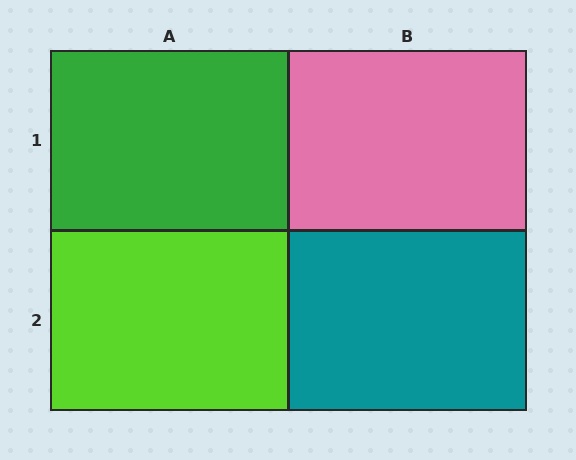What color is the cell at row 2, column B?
Teal.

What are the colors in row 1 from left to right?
Green, pink.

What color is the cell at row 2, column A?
Lime.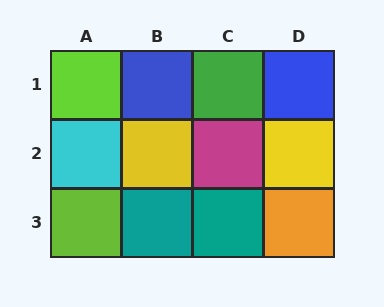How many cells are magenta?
1 cell is magenta.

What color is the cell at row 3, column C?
Teal.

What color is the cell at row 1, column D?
Blue.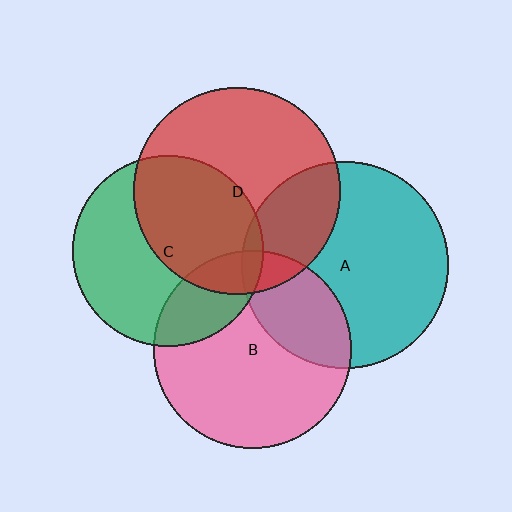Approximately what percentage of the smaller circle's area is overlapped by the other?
Approximately 25%.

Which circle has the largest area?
Circle A (teal).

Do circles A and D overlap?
Yes.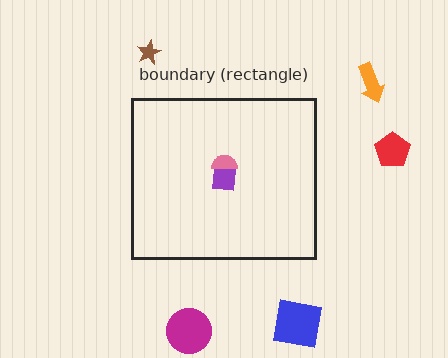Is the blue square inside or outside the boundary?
Outside.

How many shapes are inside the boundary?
2 inside, 5 outside.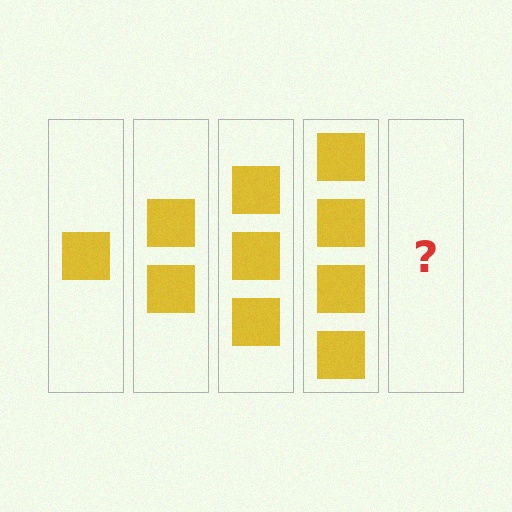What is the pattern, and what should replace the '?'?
The pattern is that each step adds one more square. The '?' should be 5 squares.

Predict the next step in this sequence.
The next step is 5 squares.